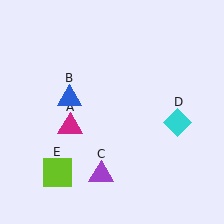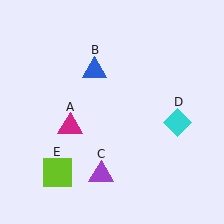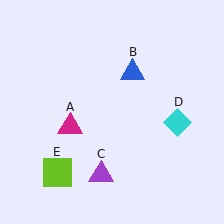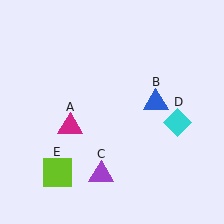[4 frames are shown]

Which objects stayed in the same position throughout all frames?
Magenta triangle (object A) and purple triangle (object C) and cyan diamond (object D) and lime square (object E) remained stationary.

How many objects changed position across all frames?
1 object changed position: blue triangle (object B).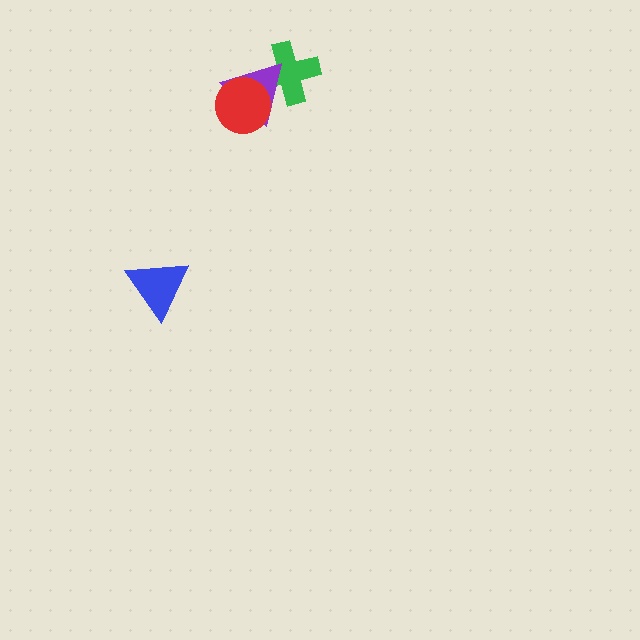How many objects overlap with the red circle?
1 object overlaps with the red circle.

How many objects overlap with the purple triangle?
2 objects overlap with the purple triangle.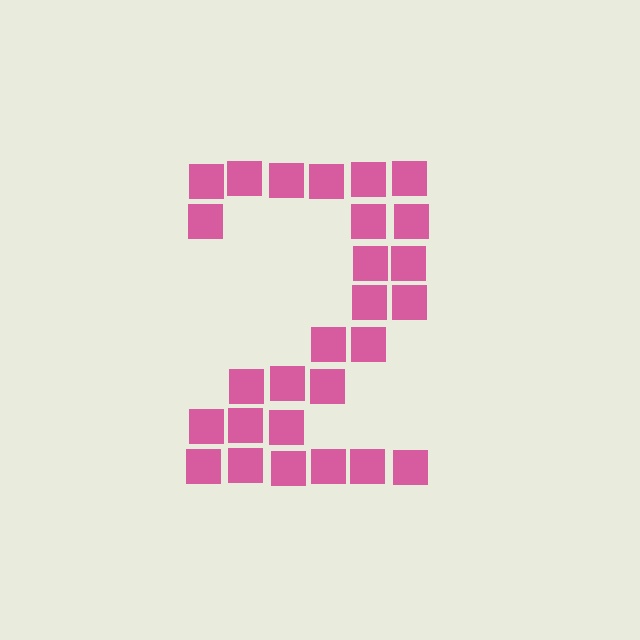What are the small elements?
The small elements are squares.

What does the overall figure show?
The overall figure shows the digit 2.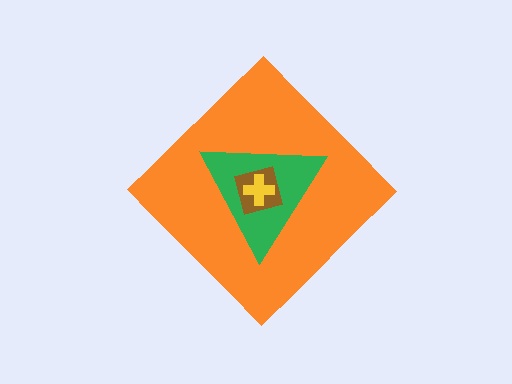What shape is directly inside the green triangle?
The brown square.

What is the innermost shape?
The yellow cross.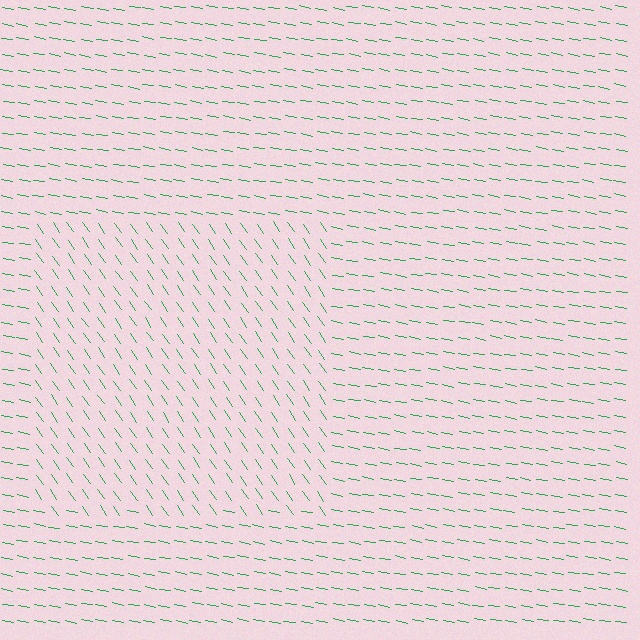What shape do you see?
I see a rectangle.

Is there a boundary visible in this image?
Yes, there is a texture boundary formed by a change in line orientation.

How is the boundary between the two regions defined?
The boundary is defined purely by a change in line orientation (approximately 45 degrees difference). All lines are the same color and thickness.